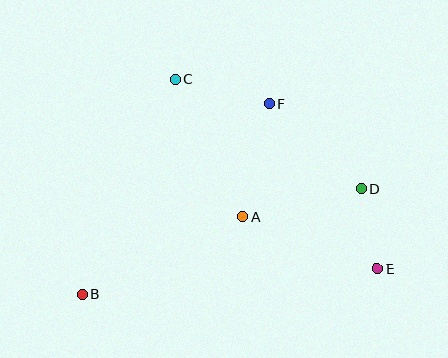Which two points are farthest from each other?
Points B and D are farthest from each other.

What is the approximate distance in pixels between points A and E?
The distance between A and E is approximately 144 pixels.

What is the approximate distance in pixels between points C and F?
The distance between C and F is approximately 96 pixels.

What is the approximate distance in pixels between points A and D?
The distance between A and D is approximately 122 pixels.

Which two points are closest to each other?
Points D and E are closest to each other.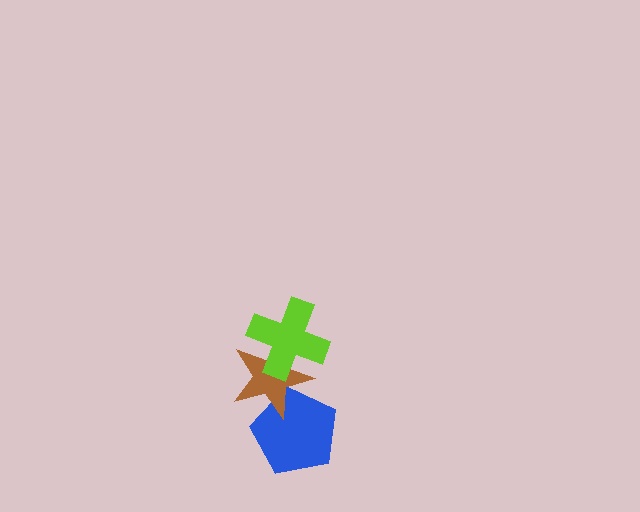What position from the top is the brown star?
The brown star is 2nd from the top.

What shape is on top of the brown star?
The lime cross is on top of the brown star.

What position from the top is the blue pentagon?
The blue pentagon is 3rd from the top.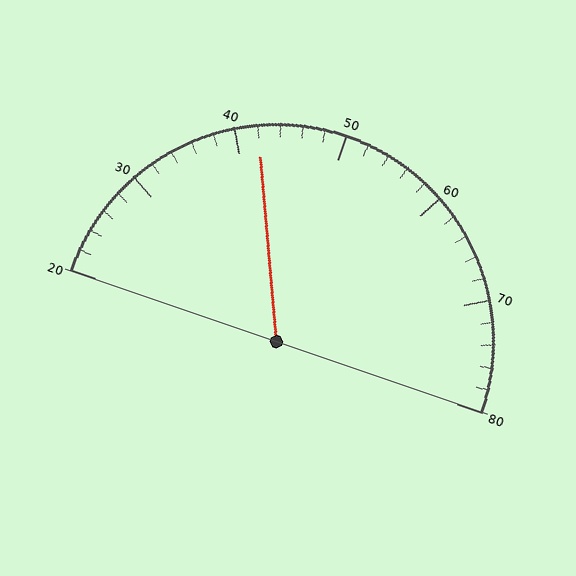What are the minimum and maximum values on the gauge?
The gauge ranges from 20 to 80.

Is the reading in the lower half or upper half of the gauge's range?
The reading is in the lower half of the range (20 to 80).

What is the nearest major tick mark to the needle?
The nearest major tick mark is 40.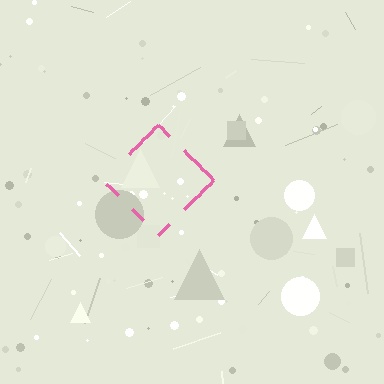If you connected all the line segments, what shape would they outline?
They would outline a diamond.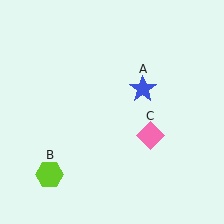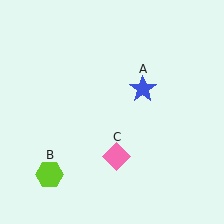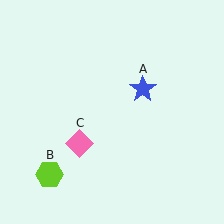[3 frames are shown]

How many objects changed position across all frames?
1 object changed position: pink diamond (object C).